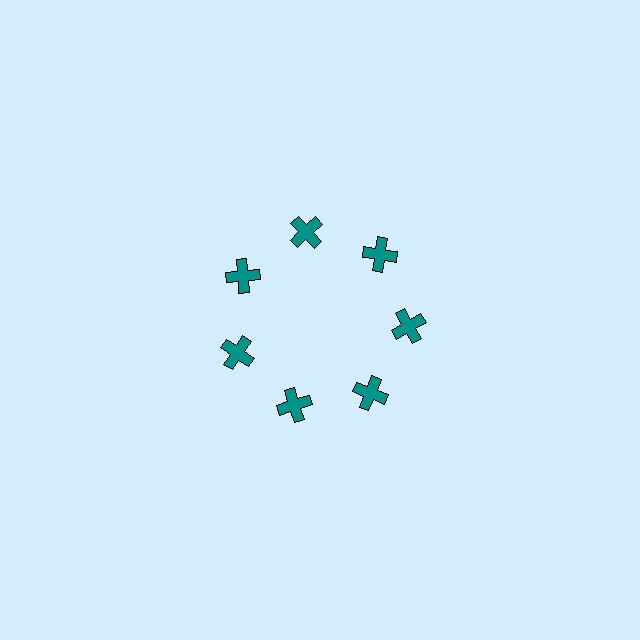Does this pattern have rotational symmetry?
Yes, this pattern has 7-fold rotational symmetry. It looks the same after rotating 51 degrees around the center.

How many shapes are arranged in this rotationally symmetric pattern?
There are 7 shapes, arranged in 7 groups of 1.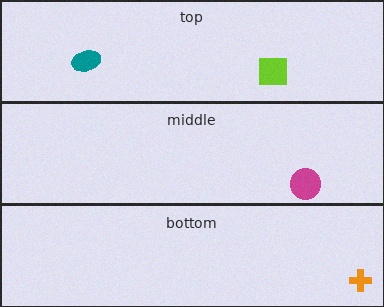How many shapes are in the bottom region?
1.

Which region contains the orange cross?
The bottom region.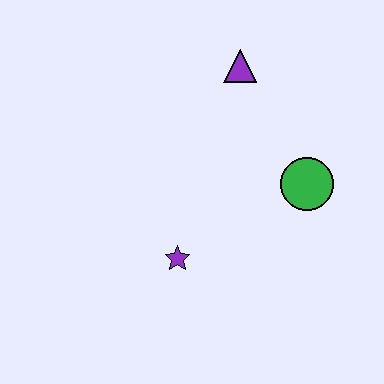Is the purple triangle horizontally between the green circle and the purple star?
Yes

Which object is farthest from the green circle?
The purple star is farthest from the green circle.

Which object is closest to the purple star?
The green circle is closest to the purple star.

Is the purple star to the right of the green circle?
No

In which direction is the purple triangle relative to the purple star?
The purple triangle is above the purple star.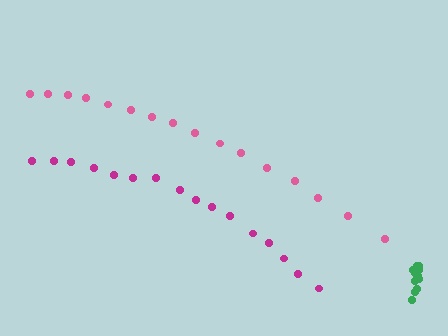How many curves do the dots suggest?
There are 3 distinct paths.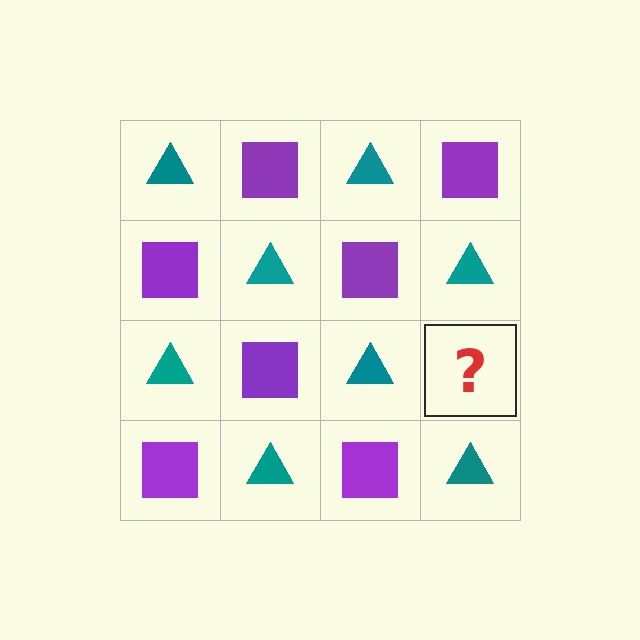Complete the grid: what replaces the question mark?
The question mark should be replaced with a purple square.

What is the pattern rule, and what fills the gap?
The rule is that it alternates teal triangle and purple square in a checkerboard pattern. The gap should be filled with a purple square.